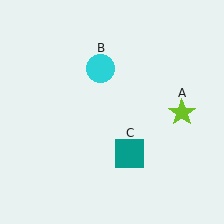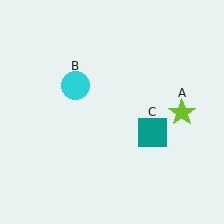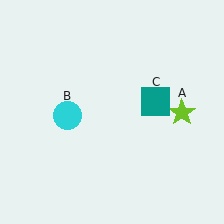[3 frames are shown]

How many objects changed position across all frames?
2 objects changed position: cyan circle (object B), teal square (object C).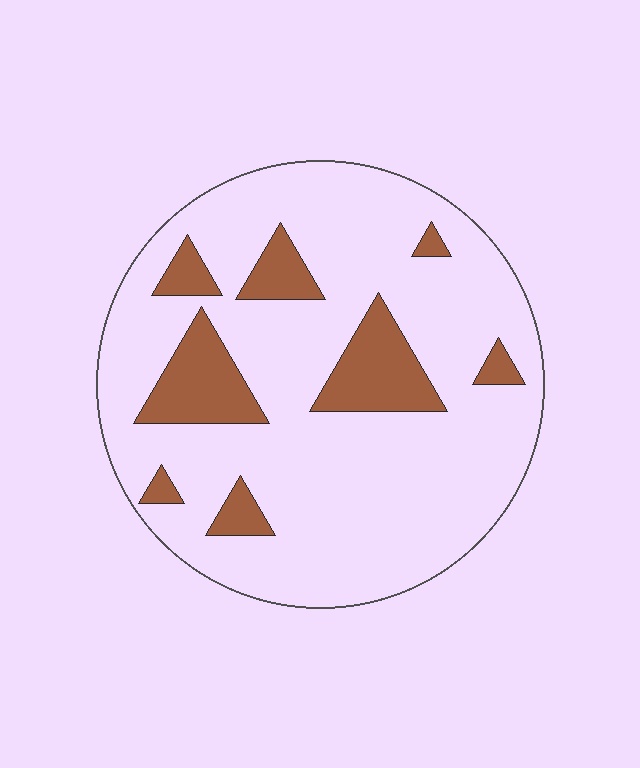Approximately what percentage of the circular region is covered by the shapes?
Approximately 15%.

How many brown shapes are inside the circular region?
8.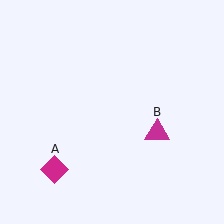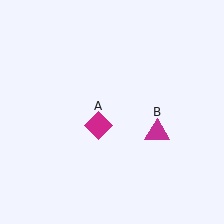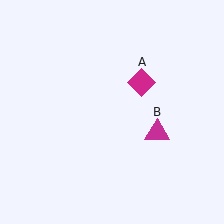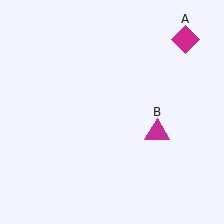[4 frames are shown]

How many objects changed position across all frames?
1 object changed position: magenta diamond (object A).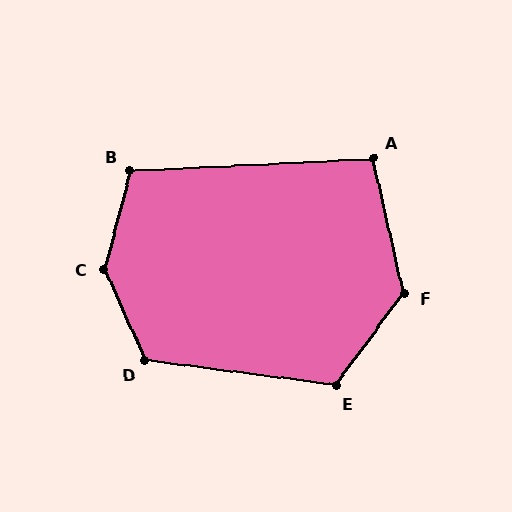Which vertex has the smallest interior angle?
A, at approximately 100 degrees.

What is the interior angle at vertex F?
Approximately 131 degrees (obtuse).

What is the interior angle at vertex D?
Approximately 122 degrees (obtuse).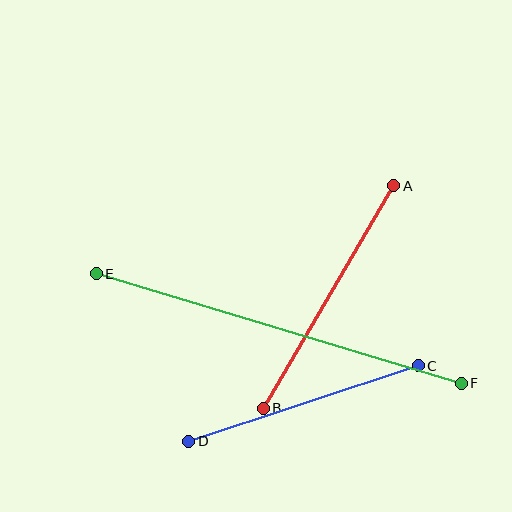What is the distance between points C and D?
The distance is approximately 242 pixels.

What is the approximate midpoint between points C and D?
The midpoint is at approximately (303, 403) pixels.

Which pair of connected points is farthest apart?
Points E and F are farthest apart.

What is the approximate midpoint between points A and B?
The midpoint is at approximately (329, 297) pixels.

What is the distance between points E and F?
The distance is approximately 381 pixels.